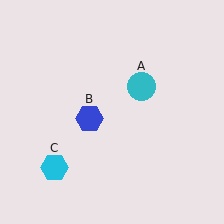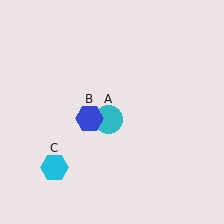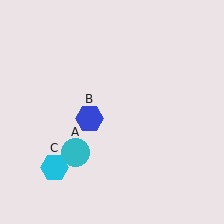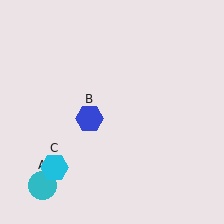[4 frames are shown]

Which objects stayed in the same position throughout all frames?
Blue hexagon (object B) and cyan hexagon (object C) remained stationary.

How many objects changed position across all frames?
1 object changed position: cyan circle (object A).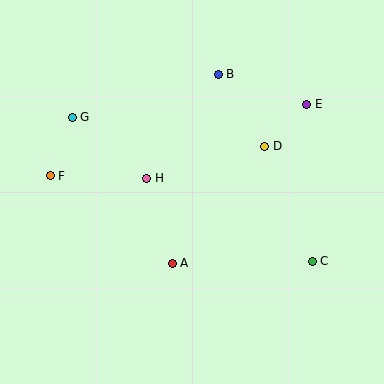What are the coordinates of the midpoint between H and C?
The midpoint between H and C is at (230, 220).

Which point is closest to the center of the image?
Point H at (147, 178) is closest to the center.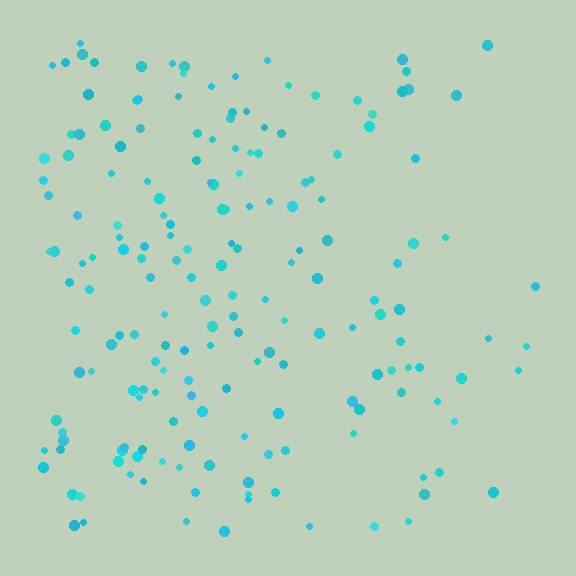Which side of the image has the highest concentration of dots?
The left.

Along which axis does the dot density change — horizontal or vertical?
Horizontal.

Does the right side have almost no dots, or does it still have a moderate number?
Still a moderate number, just noticeably fewer than the left.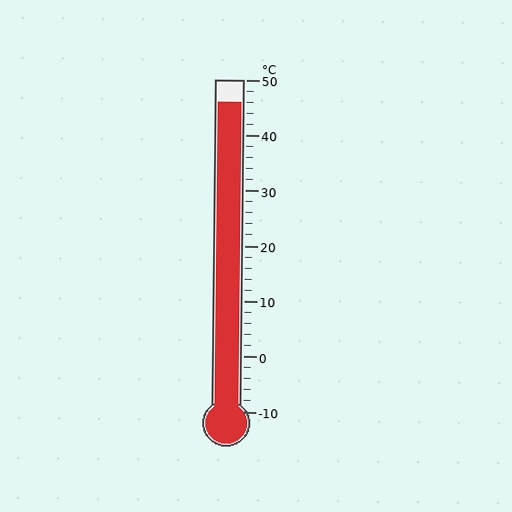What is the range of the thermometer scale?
The thermometer scale ranges from -10°C to 50°C.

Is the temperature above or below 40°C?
The temperature is above 40°C.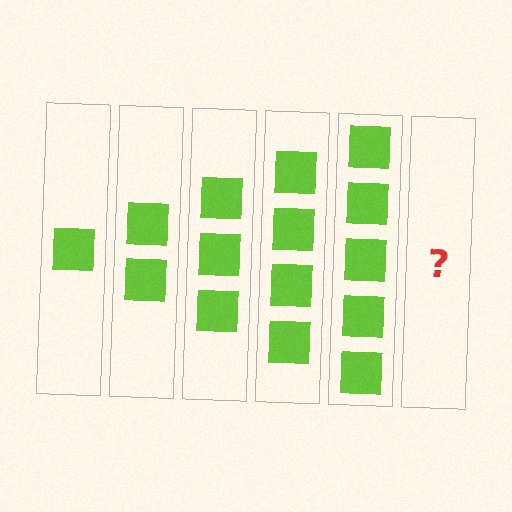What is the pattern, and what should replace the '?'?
The pattern is that each step adds one more square. The '?' should be 6 squares.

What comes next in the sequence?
The next element should be 6 squares.